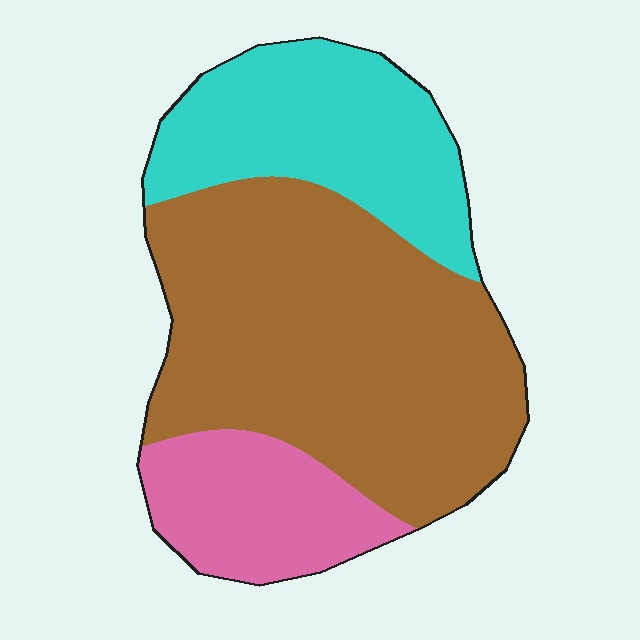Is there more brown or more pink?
Brown.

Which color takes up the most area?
Brown, at roughly 55%.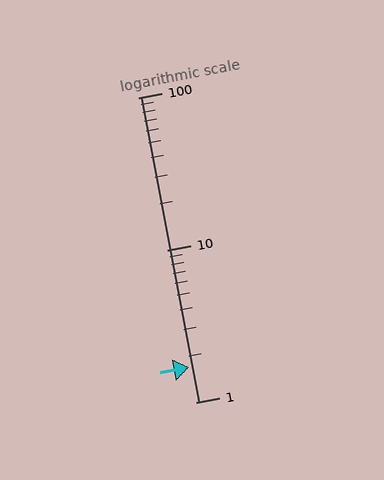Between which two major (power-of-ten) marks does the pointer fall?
The pointer is between 1 and 10.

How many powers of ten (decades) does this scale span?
The scale spans 2 decades, from 1 to 100.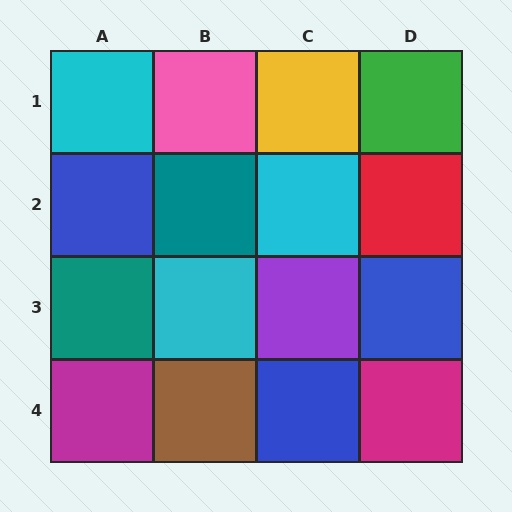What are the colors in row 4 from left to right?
Magenta, brown, blue, magenta.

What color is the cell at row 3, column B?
Cyan.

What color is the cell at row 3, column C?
Purple.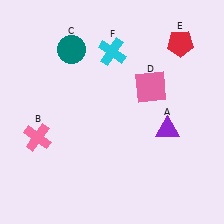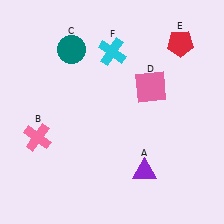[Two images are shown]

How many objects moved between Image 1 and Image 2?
1 object moved between the two images.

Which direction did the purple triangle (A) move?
The purple triangle (A) moved down.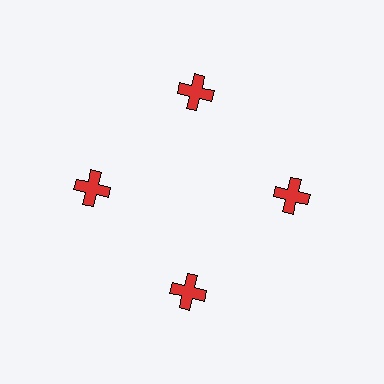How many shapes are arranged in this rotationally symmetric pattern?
There are 4 shapes, arranged in 4 groups of 1.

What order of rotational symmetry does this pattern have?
This pattern has 4-fold rotational symmetry.